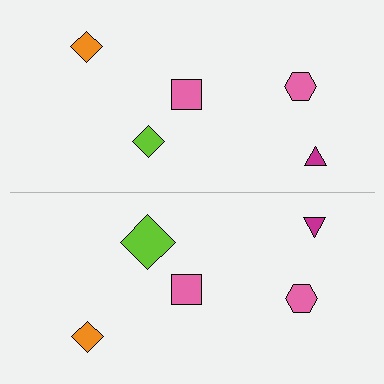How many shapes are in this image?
There are 10 shapes in this image.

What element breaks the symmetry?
The lime diamond on the bottom side has a different size than its mirror counterpart.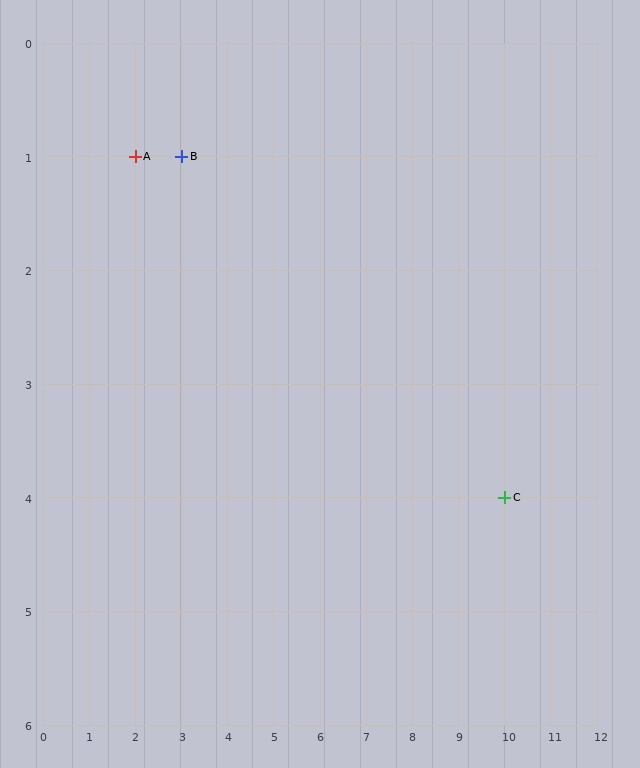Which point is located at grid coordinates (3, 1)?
Point B is at (3, 1).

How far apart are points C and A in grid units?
Points C and A are 8 columns and 3 rows apart (about 8.5 grid units diagonally).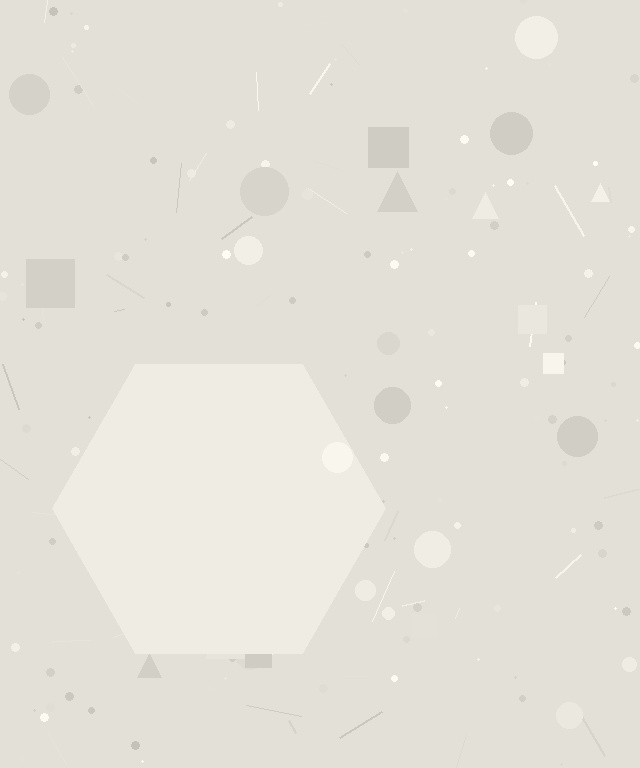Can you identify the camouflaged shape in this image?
The camouflaged shape is a hexagon.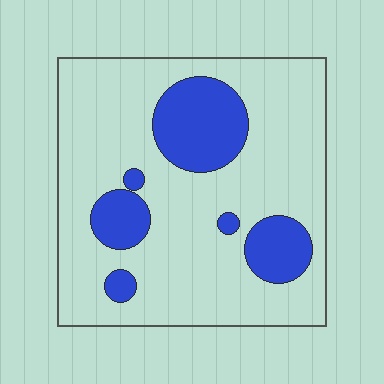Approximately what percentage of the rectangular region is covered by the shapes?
Approximately 20%.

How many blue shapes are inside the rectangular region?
6.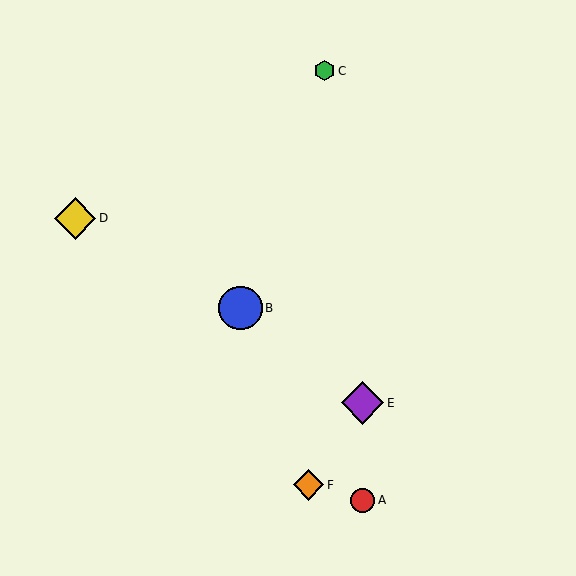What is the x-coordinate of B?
Object B is at x≈241.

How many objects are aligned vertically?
2 objects (A, E) are aligned vertically.